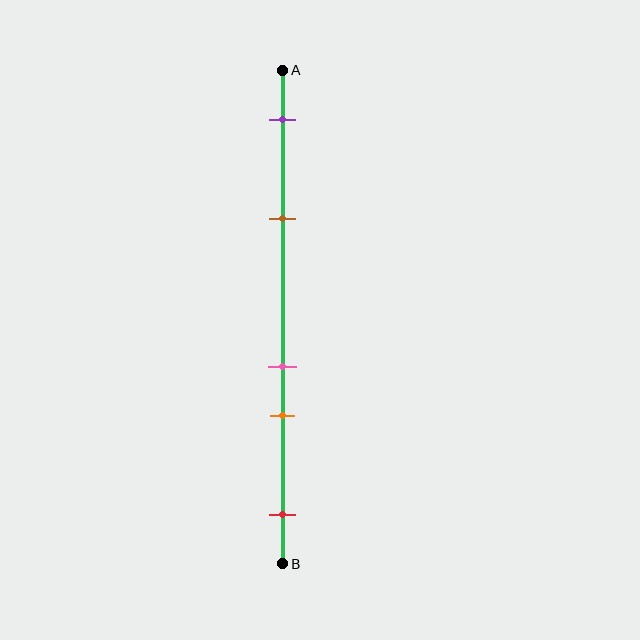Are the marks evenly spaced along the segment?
No, the marks are not evenly spaced.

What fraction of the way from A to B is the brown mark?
The brown mark is approximately 30% (0.3) of the way from A to B.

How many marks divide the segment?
There are 5 marks dividing the segment.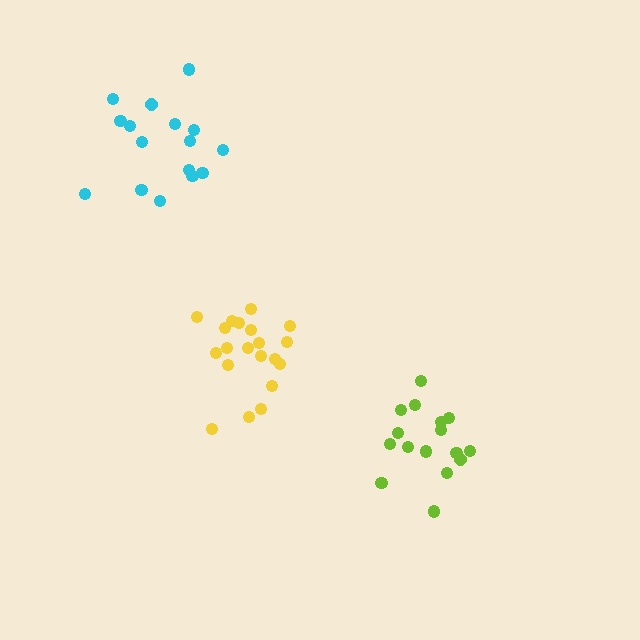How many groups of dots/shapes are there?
There are 3 groups.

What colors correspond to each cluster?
The clusters are colored: lime, yellow, cyan.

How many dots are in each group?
Group 1: 16 dots, Group 2: 20 dots, Group 3: 16 dots (52 total).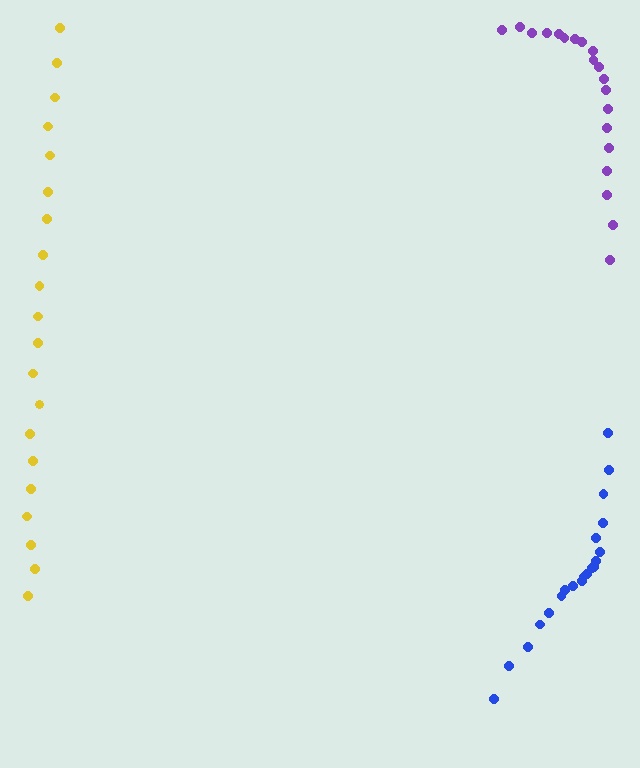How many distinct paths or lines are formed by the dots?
There are 3 distinct paths.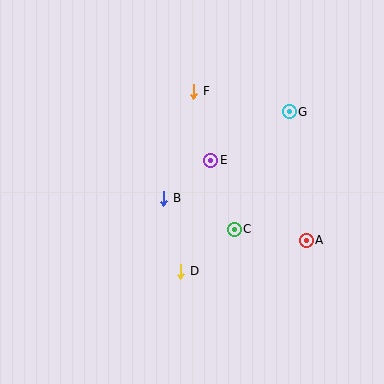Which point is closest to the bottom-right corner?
Point A is closest to the bottom-right corner.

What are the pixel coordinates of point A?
Point A is at (306, 240).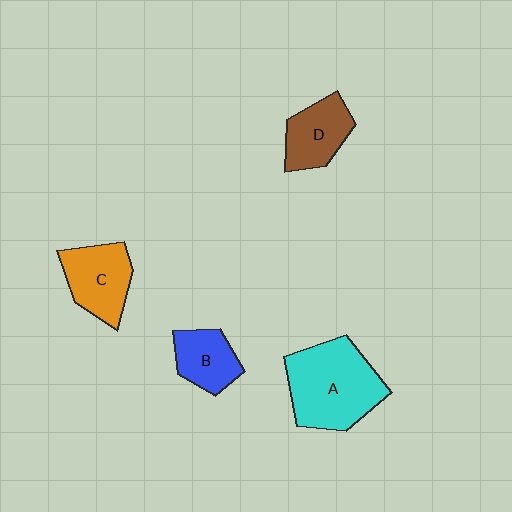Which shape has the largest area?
Shape A (cyan).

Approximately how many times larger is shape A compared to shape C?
Approximately 1.6 times.